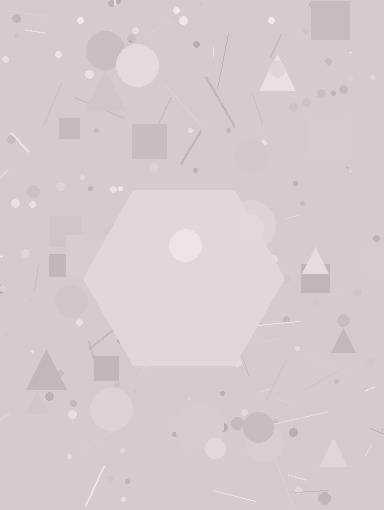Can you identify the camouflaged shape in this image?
The camouflaged shape is a hexagon.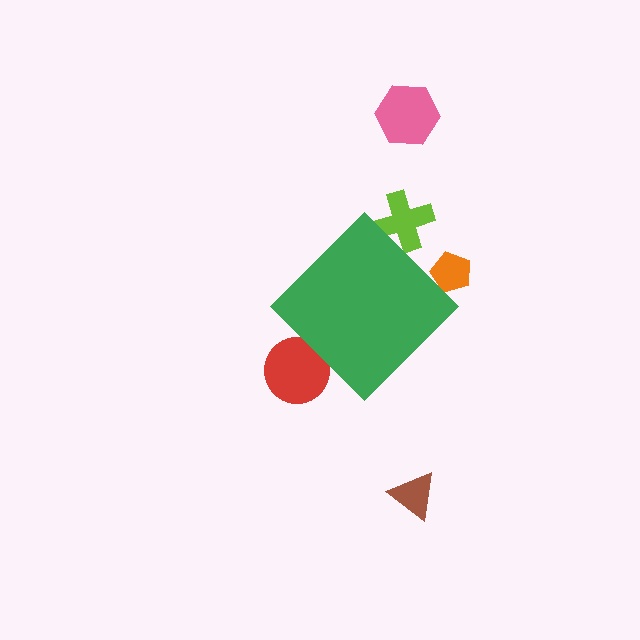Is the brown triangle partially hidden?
No, the brown triangle is fully visible.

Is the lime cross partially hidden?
Yes, the lime cross is partially hidden behind the green diamond.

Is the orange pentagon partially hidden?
Yes, the orange pentagon is partially hidden behind the green diamond.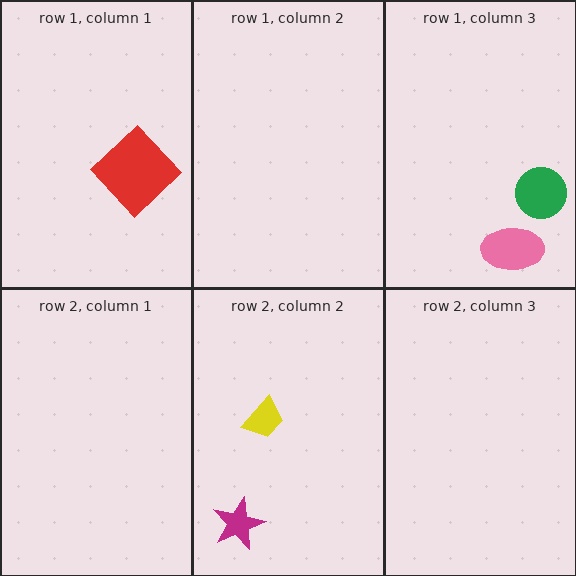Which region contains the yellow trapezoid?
The row 2, column 2 region.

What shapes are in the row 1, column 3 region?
The green circle, the pink ellipse.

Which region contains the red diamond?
The row 1, column 1 region.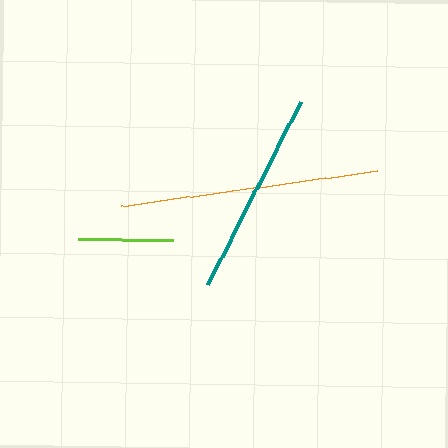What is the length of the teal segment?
The teal segment is approximately 205 pixels long.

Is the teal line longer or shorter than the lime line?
The teal line is longer than the lime line.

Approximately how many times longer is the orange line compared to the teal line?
The orange line is approximately 1.3 times the length of the teal line.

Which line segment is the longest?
The orange line is the longest at approximately 258 pixels.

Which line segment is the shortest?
The lime line is the shortest at approximately 95 pixels.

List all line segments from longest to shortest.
From longest to shortest: orange, teal, lime.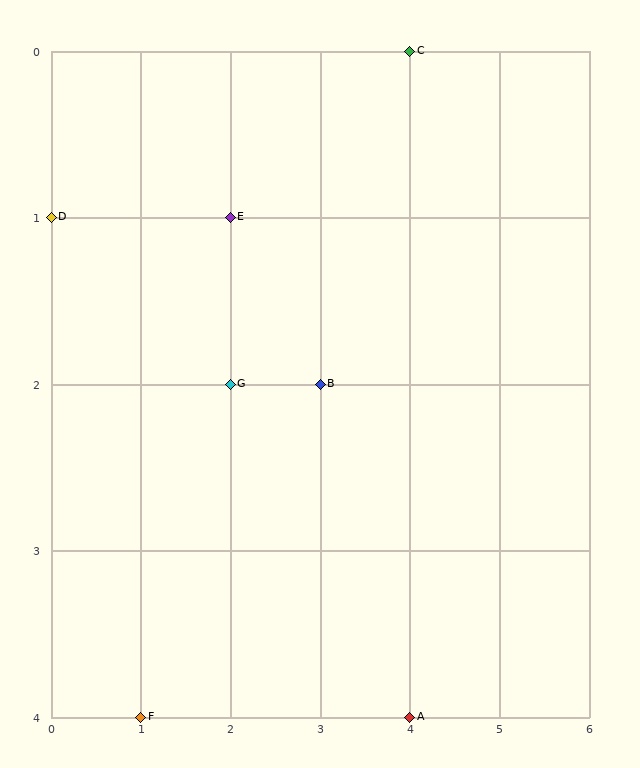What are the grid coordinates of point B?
Point B is at grid coordinates (3, 2).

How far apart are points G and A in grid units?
Points G and A are 2 columns and 2 rows apart (about 2.8 grid units diagonally).